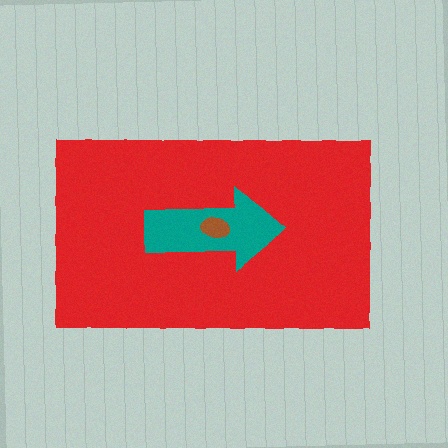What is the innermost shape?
The brown ellipse.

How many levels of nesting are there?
3.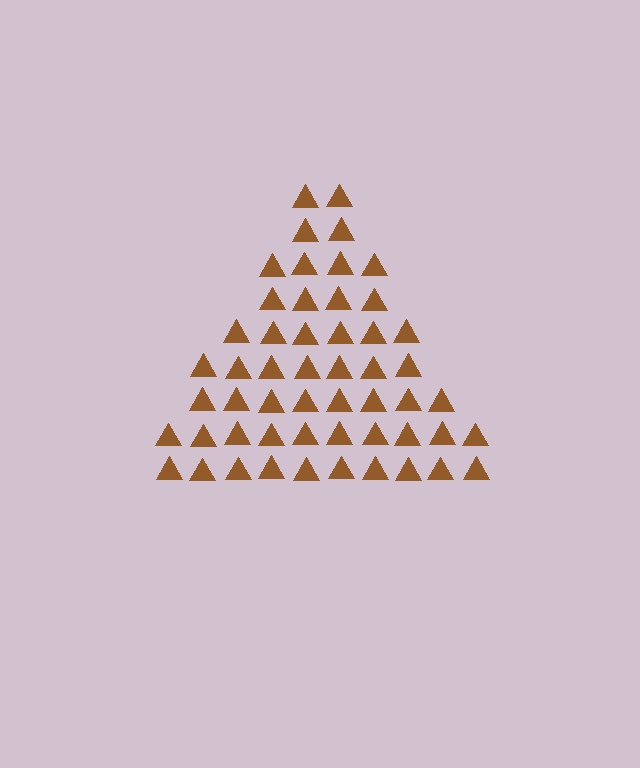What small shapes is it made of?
It is made of small triangles.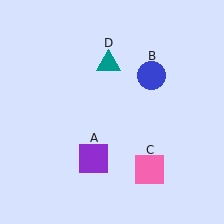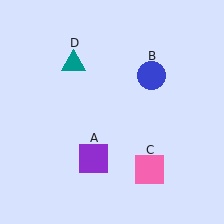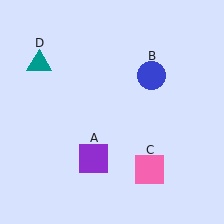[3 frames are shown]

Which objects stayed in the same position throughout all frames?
Purple square (object A) and blue circle (object B) and pink square (object C) remained stationary.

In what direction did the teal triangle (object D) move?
The teal triangle (object D) moved left.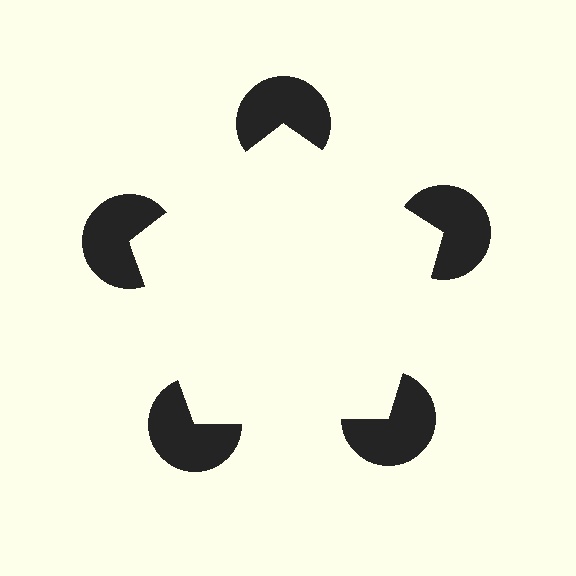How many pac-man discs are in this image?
There are 5 — one at each vertex of the illusory pentagon.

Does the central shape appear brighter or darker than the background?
It typically appears slightly brighter than the background, even though no actual brightness change is drawn.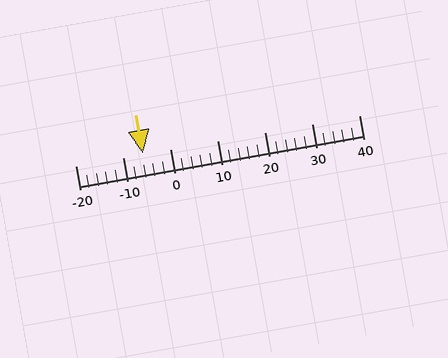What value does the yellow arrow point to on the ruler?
The yellow arrow points to approximately -6.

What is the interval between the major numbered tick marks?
The major tick marks are spaced 10 units apart.